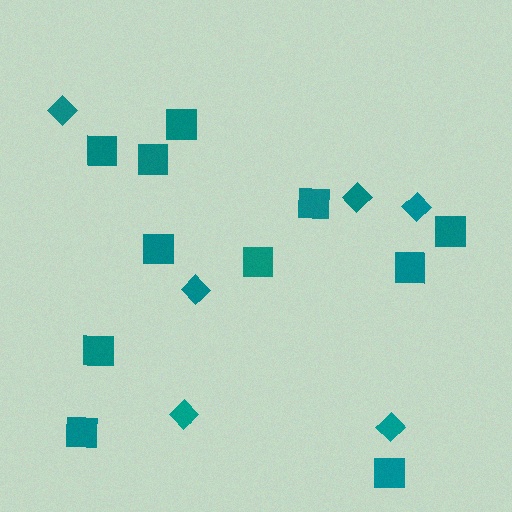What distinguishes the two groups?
There are 2 groups: one group of squares (11) and one group of diamonds (6).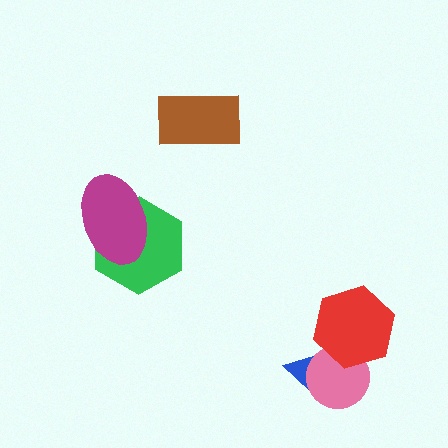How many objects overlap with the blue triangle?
2 objects overlap with the blue triangle.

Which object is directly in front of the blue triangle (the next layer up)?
The pink circle is directly in front of the blue triangle.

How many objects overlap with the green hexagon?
1 object overlaps with the green hexagon.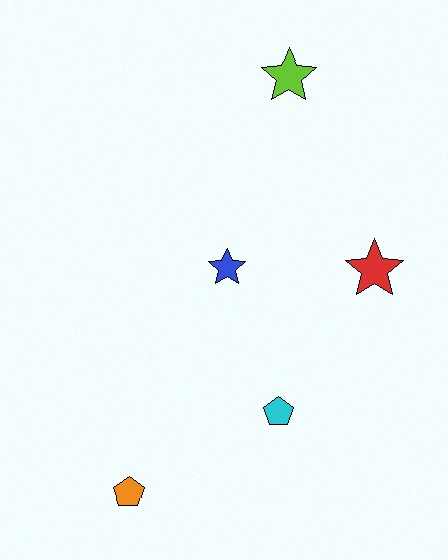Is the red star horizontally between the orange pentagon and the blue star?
No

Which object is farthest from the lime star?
The orange pentagon is farthest from the lime star.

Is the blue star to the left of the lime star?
Yes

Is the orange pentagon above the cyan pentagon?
No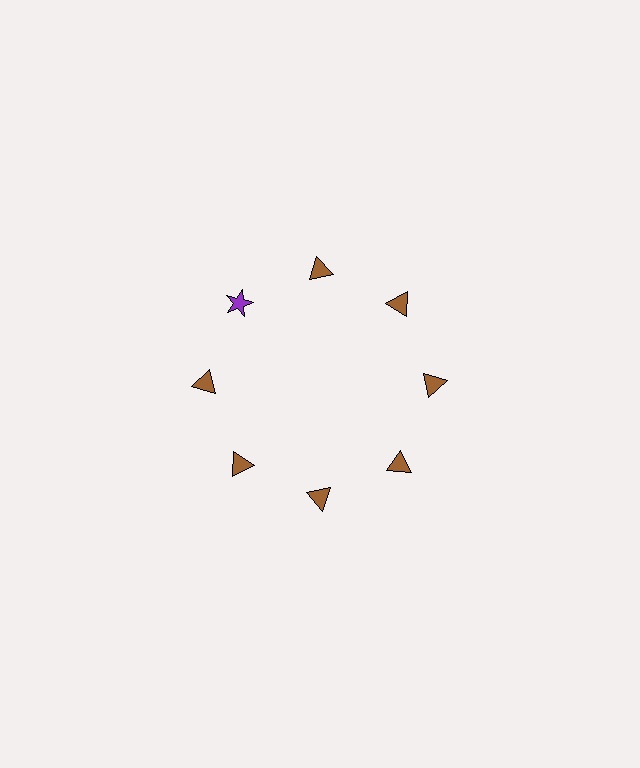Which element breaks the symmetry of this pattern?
The purple star at roughly the 10 o'clock position breaks the symmetry. All other shapes are brown triangles.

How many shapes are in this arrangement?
There are 8 shapes arranged in a ring pattern.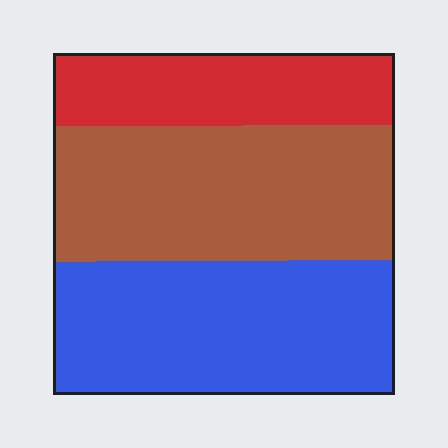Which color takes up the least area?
Red, at roughly 20%.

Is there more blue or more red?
Blue.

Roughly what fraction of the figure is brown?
Brown takes up about two fifths (2/5) of the figure.